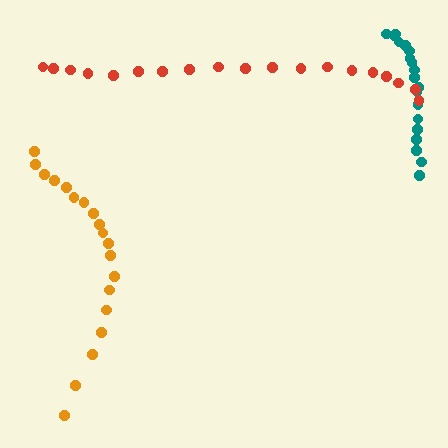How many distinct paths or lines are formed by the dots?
There are 3 distinct paths.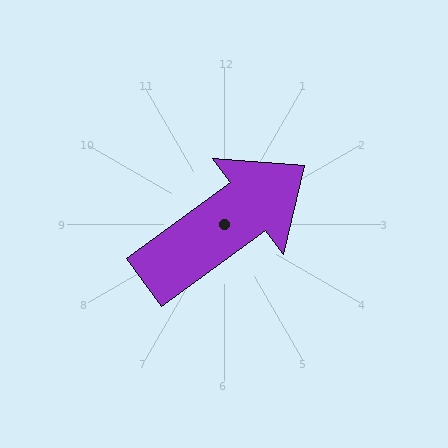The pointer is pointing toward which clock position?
Roughly 2 o'clock.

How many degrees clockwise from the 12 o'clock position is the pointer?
Approximately 54 degrees.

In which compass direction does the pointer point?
Northeast.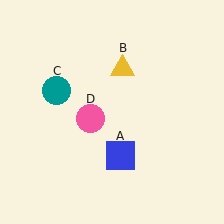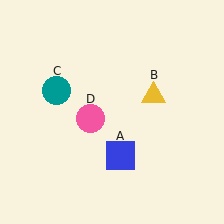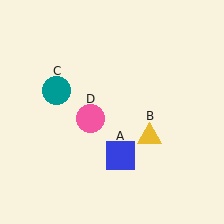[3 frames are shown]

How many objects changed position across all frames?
1 object changed position: yellow triangle (object B).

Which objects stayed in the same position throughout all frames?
Blue square (object A) and teal circle (object C) and pink circle (object D) remained stationary.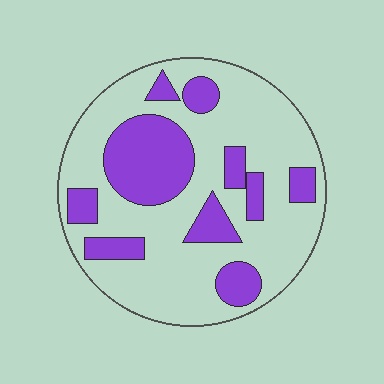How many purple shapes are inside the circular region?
10.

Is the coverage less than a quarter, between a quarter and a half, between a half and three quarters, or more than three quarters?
Between a quarter and a half.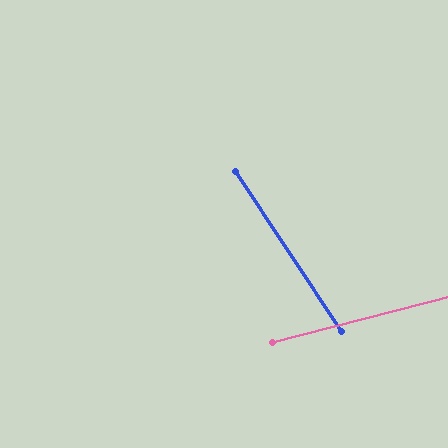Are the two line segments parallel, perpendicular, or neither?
Neither parallel nor perpendicular — they differ by about 71°.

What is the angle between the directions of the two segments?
Approximately 71 degrees.